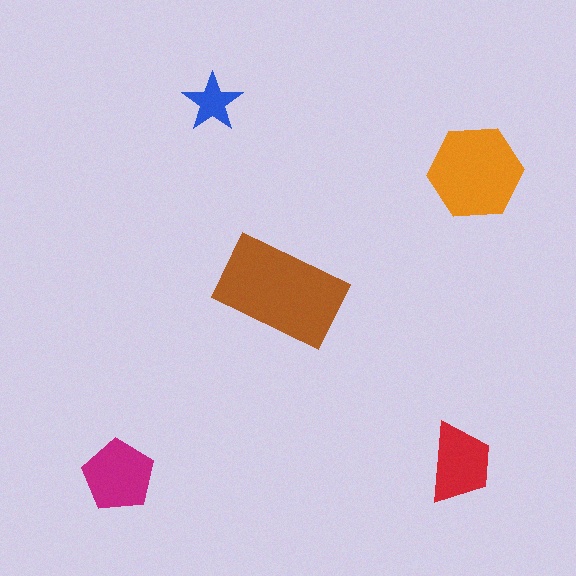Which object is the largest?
The brown rectangle.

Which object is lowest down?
The magenta pentagon is bottommost.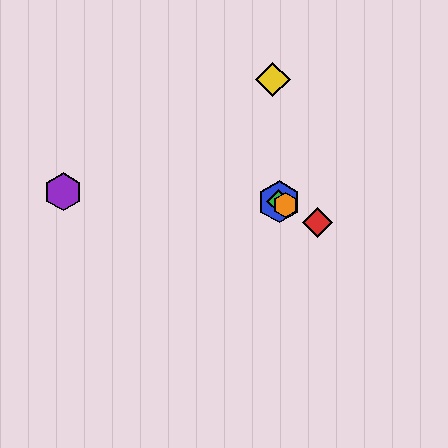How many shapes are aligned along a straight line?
4 shapes (the red diamond, the blue hexagon, the green diamond, the orange hexagon) are aligned along a straight line.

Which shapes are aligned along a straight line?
The red diamond, the blue hexagon, the green diamond, the orange hexagon are aligned along a straight line.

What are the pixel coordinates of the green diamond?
The green diamond is at (278, 201).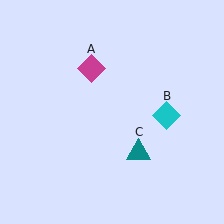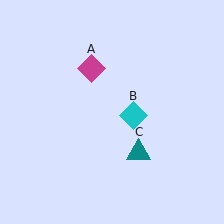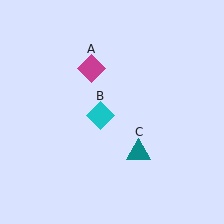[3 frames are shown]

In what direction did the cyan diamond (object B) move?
The cyan diamond (object B) moved left.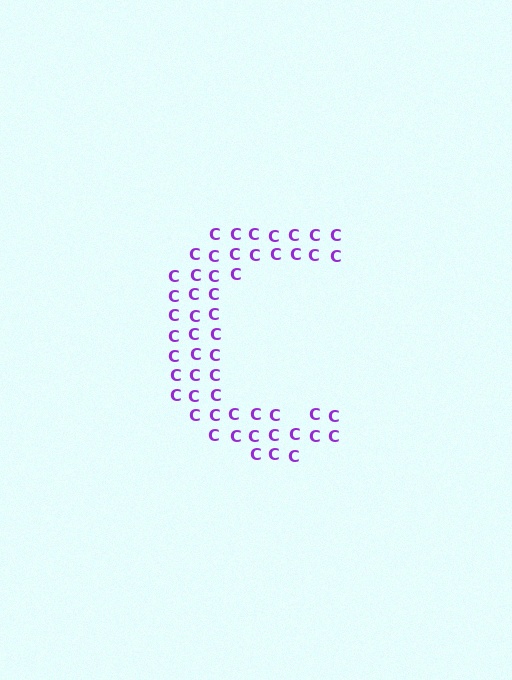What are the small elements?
The small elements are letter C's.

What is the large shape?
The large shape is the letter C.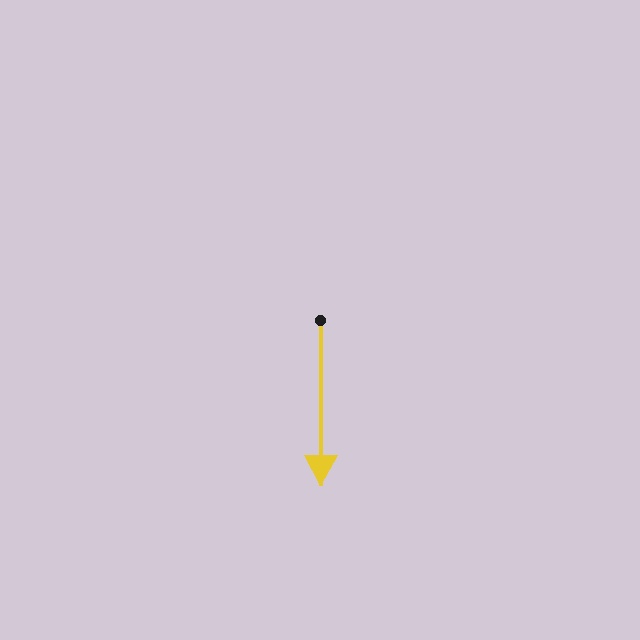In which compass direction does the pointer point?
South.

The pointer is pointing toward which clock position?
Roughly 6 o'clock.